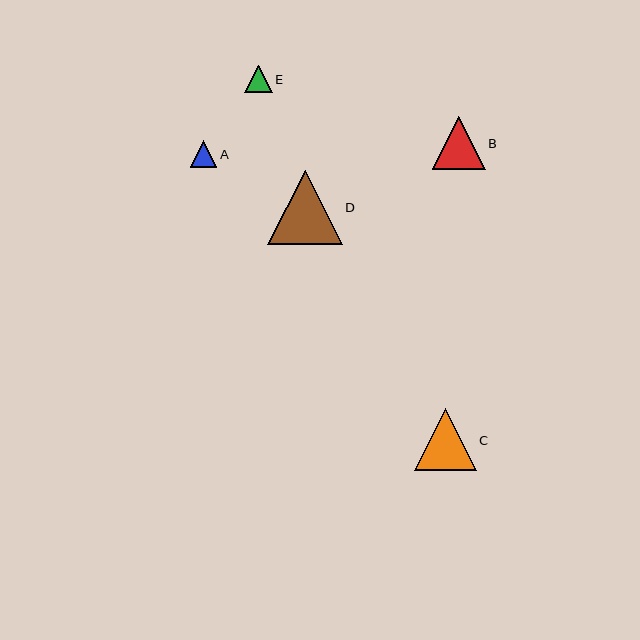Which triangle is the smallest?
Triangle A is the smallest with a size of approximately 27 pixels.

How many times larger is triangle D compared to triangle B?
Triangle D is approximately 1.4 times the size of triangle B.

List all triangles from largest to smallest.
From largest to smallest: D, C, B, E, A.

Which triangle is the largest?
Triangle D is the largest with a size of approximately 74 pixels.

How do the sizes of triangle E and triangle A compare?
Triangle E and triangle A are approximately the same size.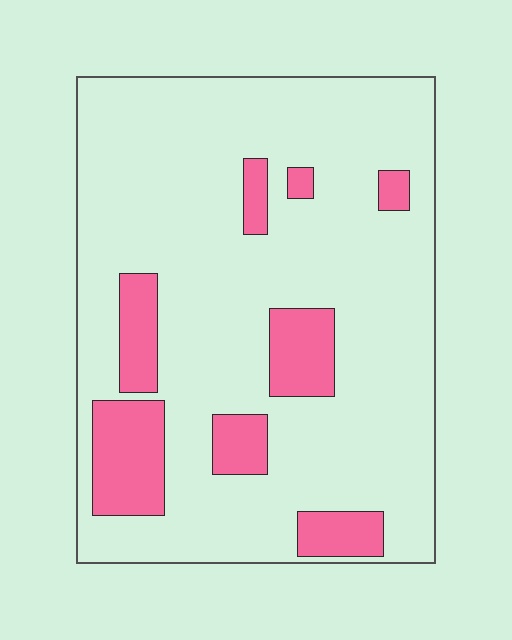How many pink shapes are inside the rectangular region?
8.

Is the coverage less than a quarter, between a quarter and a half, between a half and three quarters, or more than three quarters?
Less than a quarter.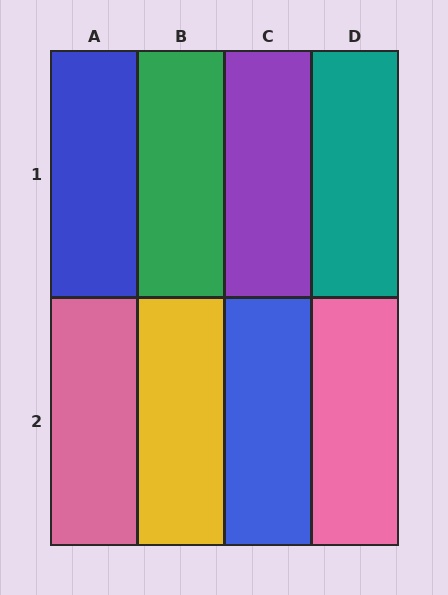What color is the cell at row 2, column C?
Blue.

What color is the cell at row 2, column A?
Pink.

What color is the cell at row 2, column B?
Yellow.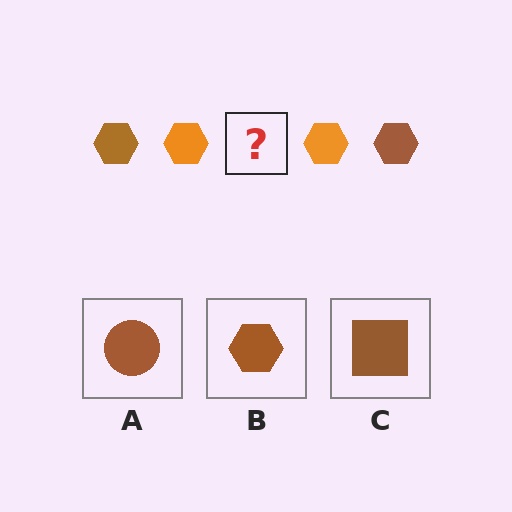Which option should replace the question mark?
Option B.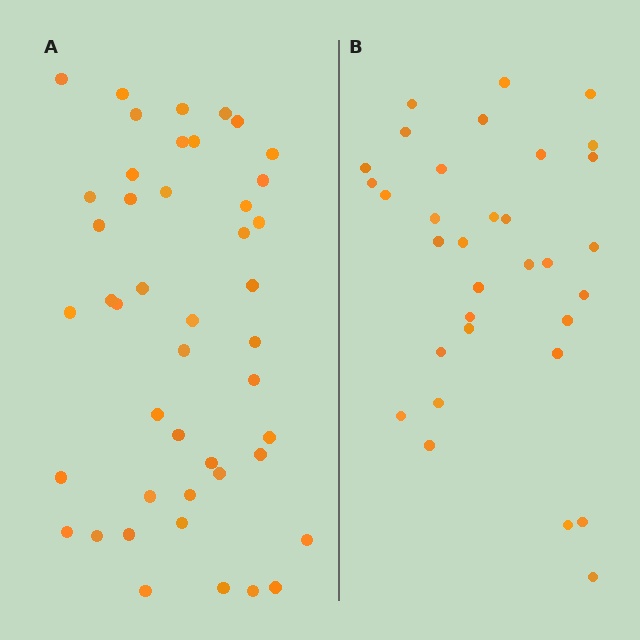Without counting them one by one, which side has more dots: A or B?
Region A (the left region) has more dots.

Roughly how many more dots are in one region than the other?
Region A has roughly 12 or so more dots than region B.